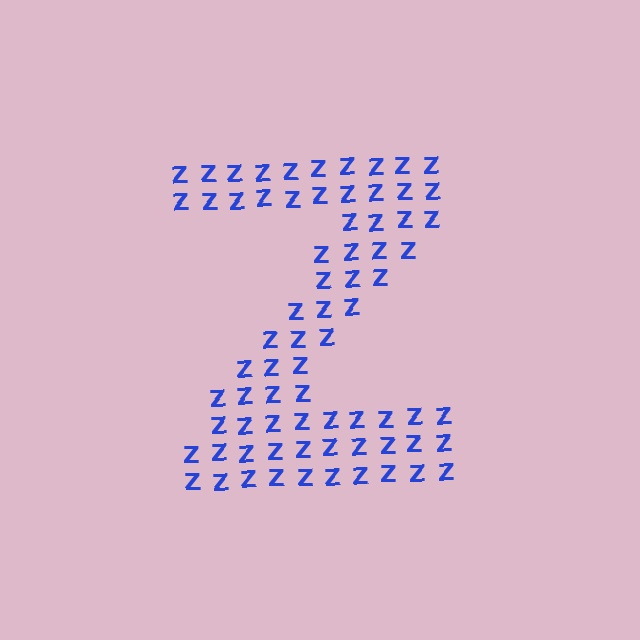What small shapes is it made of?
It is made of small letter Z's.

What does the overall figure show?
The overall figure shows the letter Z.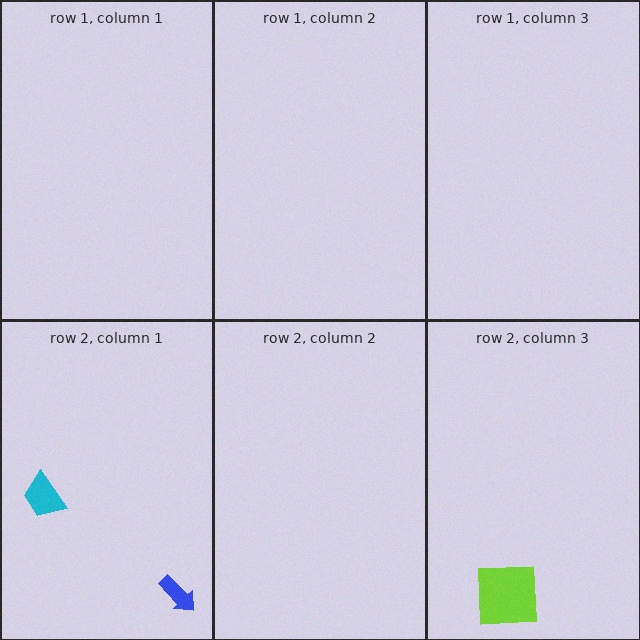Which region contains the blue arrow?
The row 2, column 1 region.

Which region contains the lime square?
The row 2, column 3 region.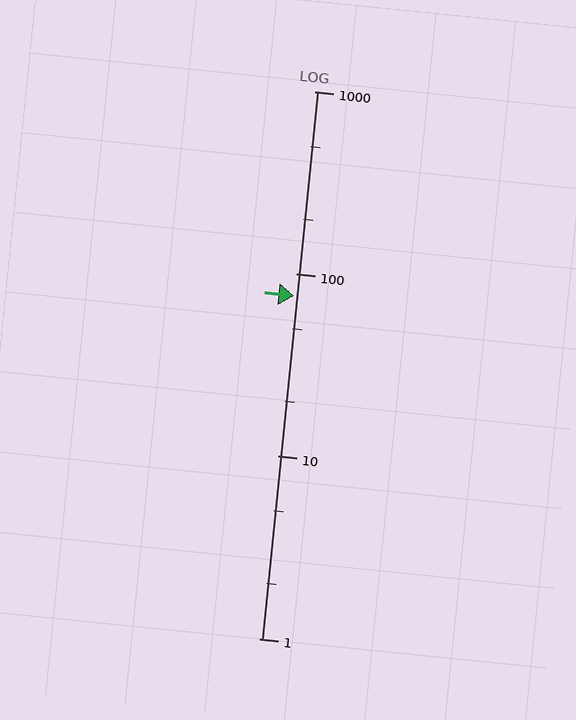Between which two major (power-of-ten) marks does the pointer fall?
The pointer is between 10 and 100.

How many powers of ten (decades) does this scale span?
The scale spans 3 decades, from 1 to 1000.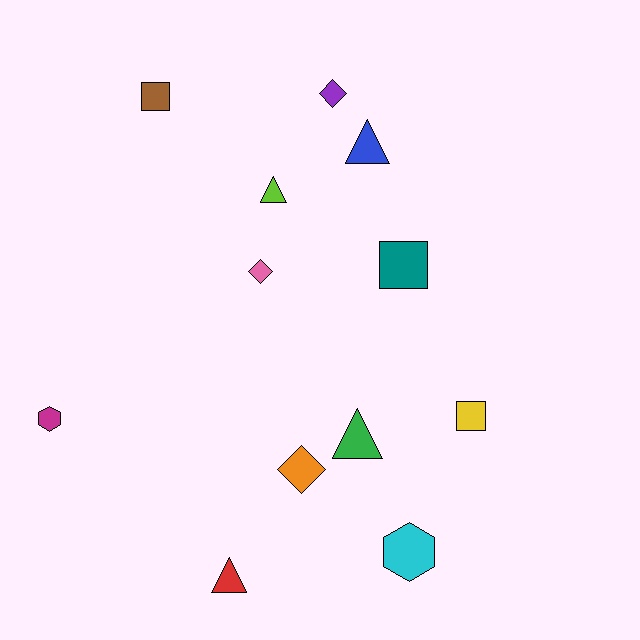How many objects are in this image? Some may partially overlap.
There are 12 objects.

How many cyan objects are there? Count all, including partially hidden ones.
There is 1 cyan object.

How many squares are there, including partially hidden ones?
There are 3 squares.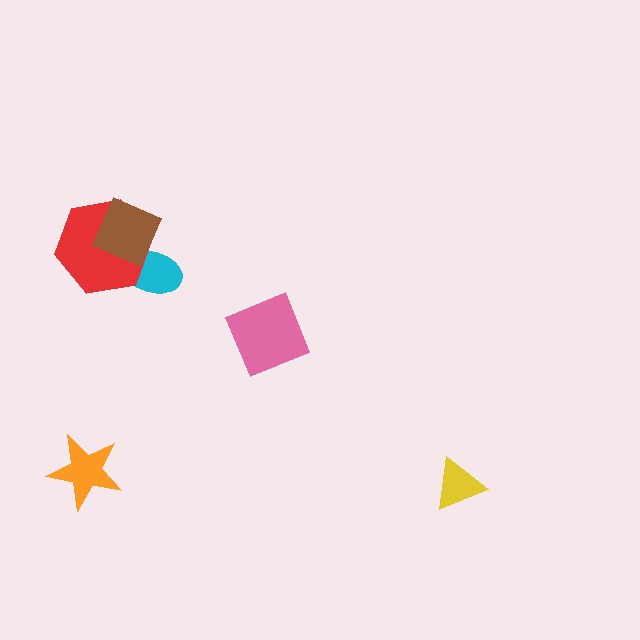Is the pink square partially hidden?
No, no other shape covers it.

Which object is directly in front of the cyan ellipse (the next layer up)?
The red hexagon is directly in front of the cyan ellipse.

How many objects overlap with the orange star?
0 objects overlap with the orange star.